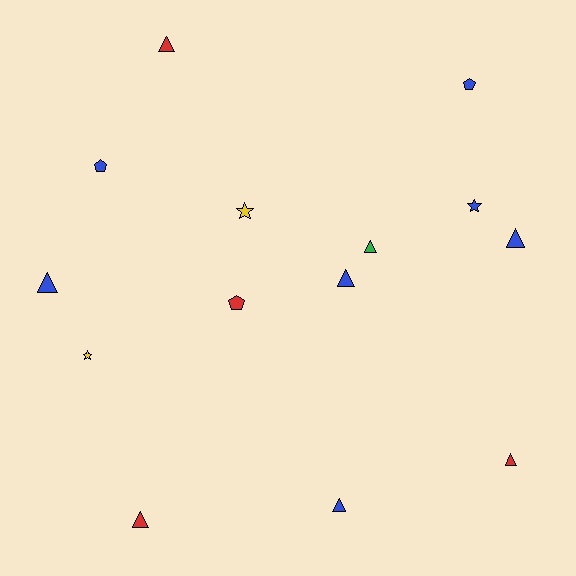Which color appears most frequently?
Blue, with 7 objects.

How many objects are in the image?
There are 14 objects.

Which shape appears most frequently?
Triangle, with 8 objects.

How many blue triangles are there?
There are 4 blue triangles.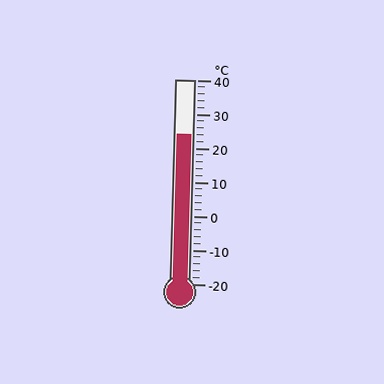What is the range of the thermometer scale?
The thermometer scale ranges from -20°C to 40°C.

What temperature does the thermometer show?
The thermometer shows approximately 24°C.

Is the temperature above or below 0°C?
The temperature is above 0°C.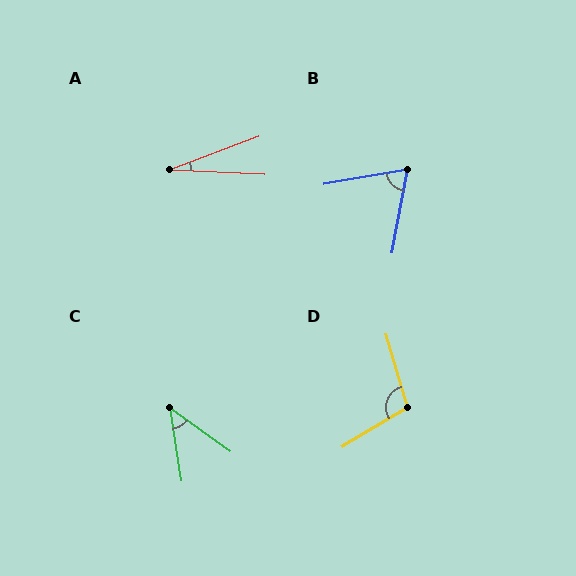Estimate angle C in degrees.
Approximately 45 degrees.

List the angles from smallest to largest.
A (23°), C (45°), B (69°), D (105°).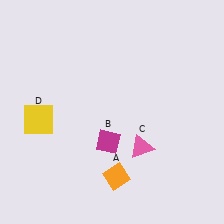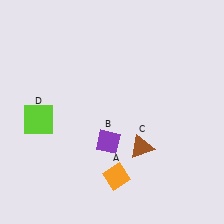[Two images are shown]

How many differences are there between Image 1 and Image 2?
There are 3 differences between the two images.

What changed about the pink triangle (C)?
In Image 1, C is pink. In Image 2, it changed to brown.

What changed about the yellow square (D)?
In Image 1, D is yellow. In Image 2, it changed to lime.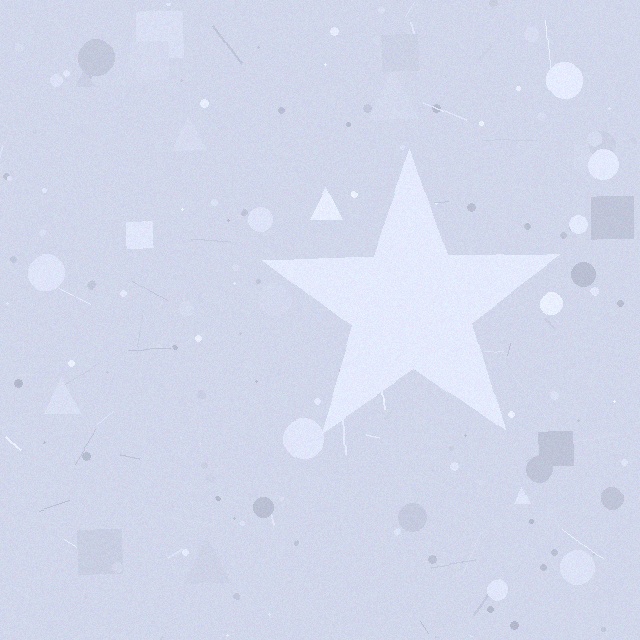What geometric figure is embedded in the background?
A star is embedded in the background.